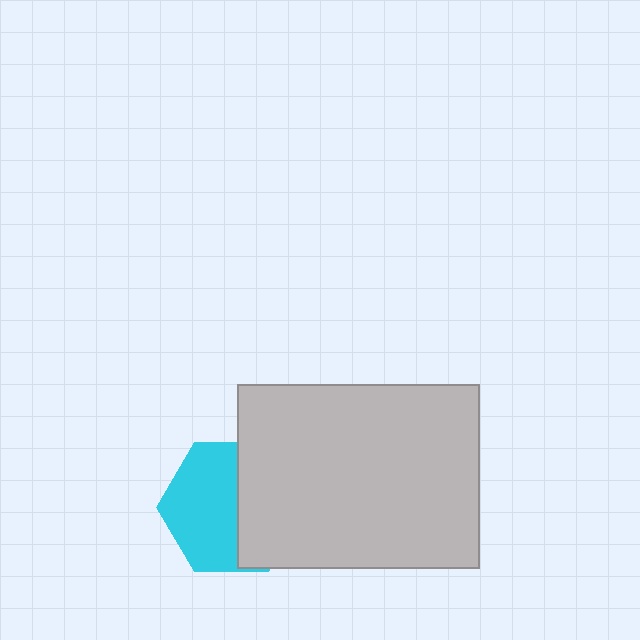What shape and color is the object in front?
The object in front is a light gray rectangle.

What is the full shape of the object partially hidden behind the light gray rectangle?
The partially hidden object is a cyan hexagon.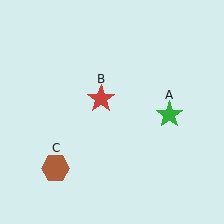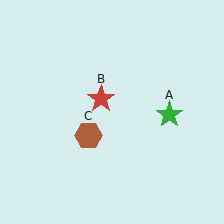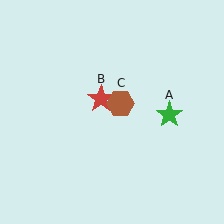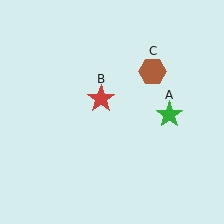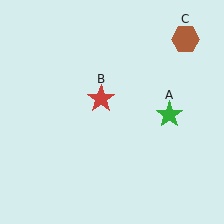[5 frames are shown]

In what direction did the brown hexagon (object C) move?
The brown hexagon (object C) moved up and to the right.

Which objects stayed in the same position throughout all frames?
Green star (object A) and red star (object B) remained stationary.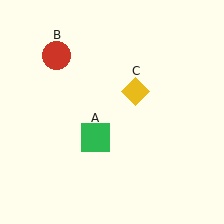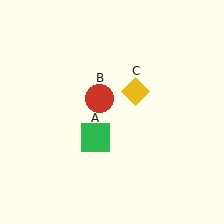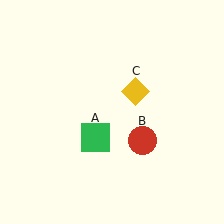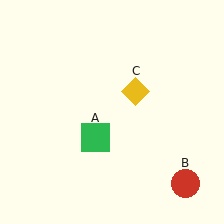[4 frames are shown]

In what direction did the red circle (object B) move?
The red circle (object B) moved down and to the right.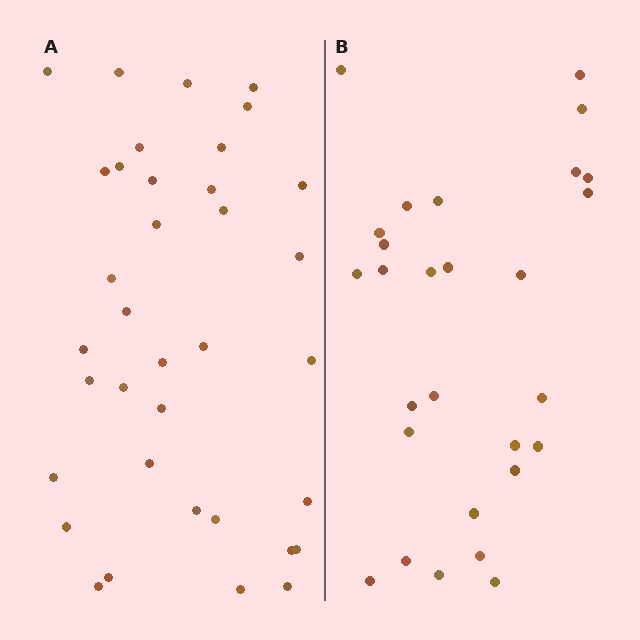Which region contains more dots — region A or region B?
Region A (the left region) has more dots.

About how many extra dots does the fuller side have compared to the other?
Region A has roughly 8 or so more dots than region B.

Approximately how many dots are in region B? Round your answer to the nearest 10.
About 30 dots. (The exact count is 28, which rounds to 30.)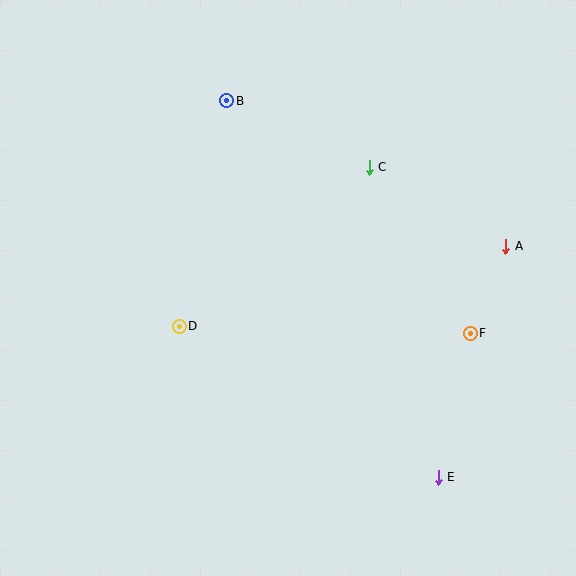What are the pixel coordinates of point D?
Point D is at (179, 326).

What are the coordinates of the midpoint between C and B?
The midpoint between C and B is at (298, 134).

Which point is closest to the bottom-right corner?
Point E is closest to the bottom-right corner.